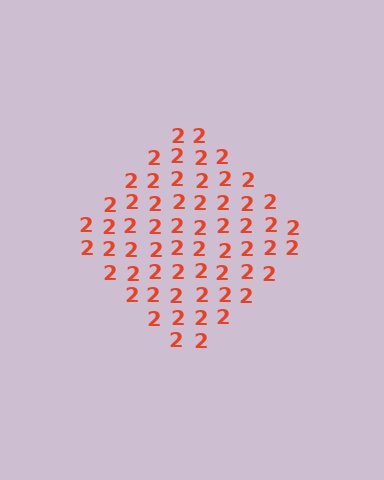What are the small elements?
The small elements are digit 2's.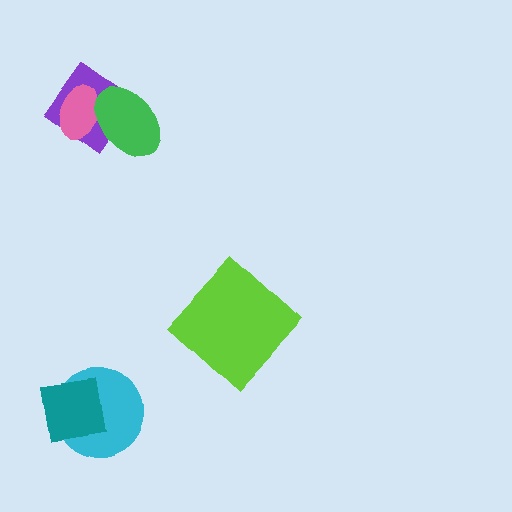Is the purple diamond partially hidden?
Yes, it is partially covered by another shape.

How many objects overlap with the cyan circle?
1 object overlaps with the cyan circle.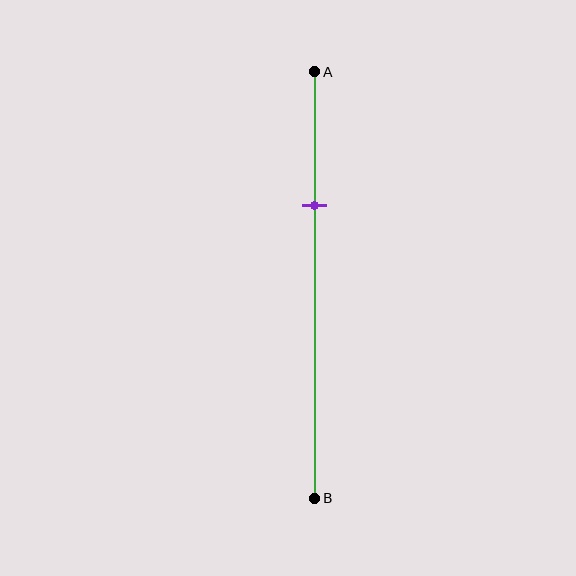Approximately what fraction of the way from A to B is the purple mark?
The purple mark is approximately 30% of the way from A to B.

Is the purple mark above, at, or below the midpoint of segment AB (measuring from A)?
The purple mark is above the midpoint of segment AB.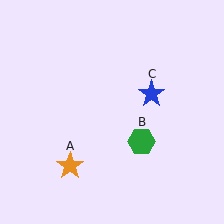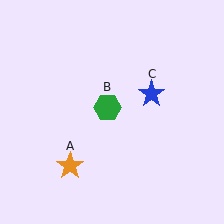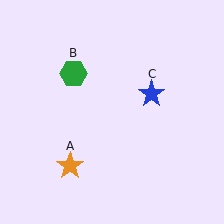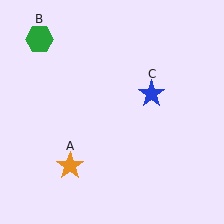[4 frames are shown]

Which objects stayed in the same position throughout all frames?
Orange star (object A) and blue star (object C) remained stationary.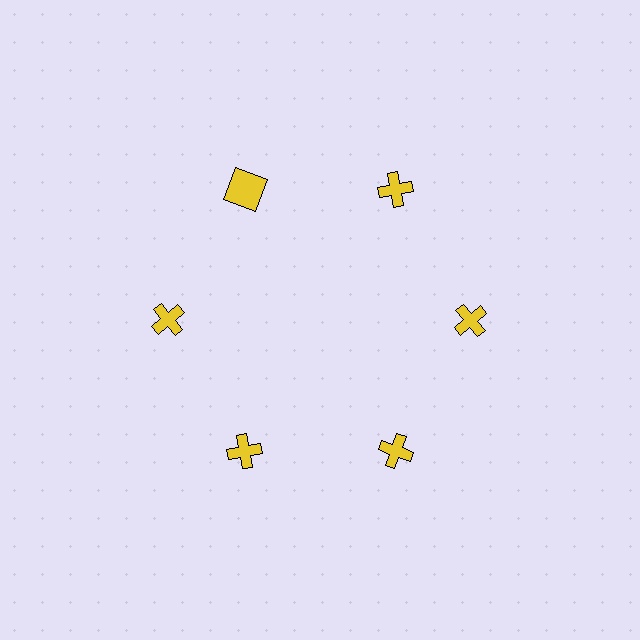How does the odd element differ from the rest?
It has a different shape: square instead of cross.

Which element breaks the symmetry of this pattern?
The yellow square at roughly the 11 o'clock position breaks the symmetry. All other shapes are yellow crosses.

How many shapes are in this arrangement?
There are 6 shapes arranged in a ring pattern.